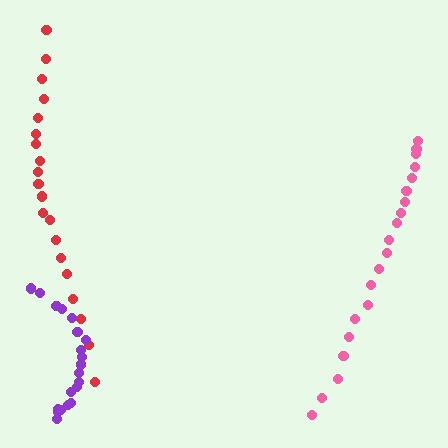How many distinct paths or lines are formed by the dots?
There are 3 distinct paths.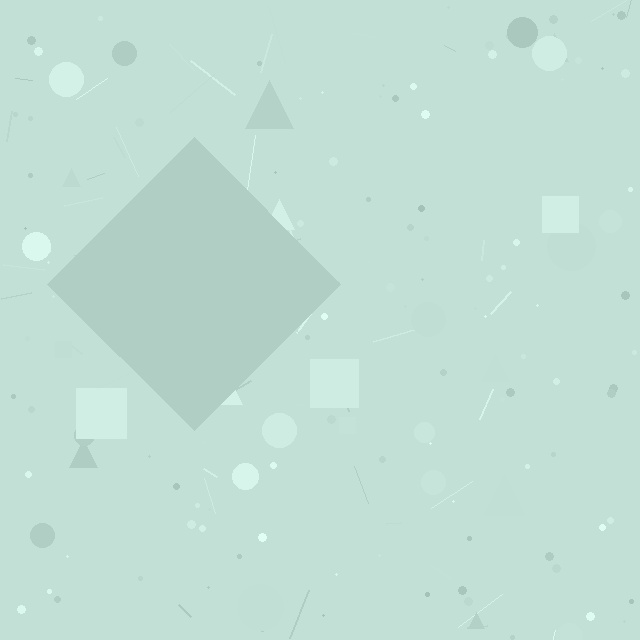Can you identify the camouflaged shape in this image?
The camouflaged shape is a diamond.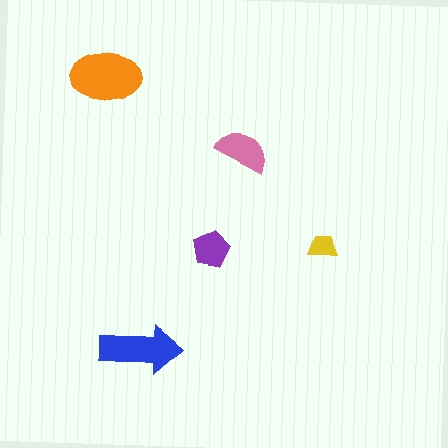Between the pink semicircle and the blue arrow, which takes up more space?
The blue arrow.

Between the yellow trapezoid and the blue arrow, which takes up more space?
The blue arrow.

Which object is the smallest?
The yellow trapezoid.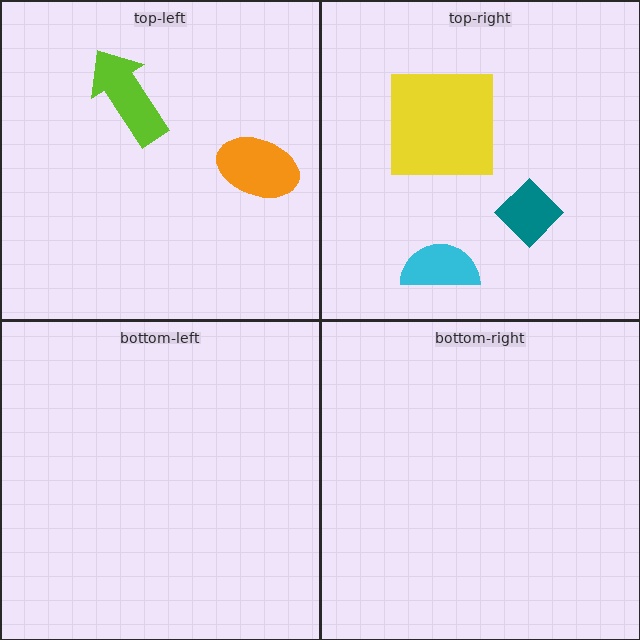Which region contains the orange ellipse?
The top-left region.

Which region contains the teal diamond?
The top-right region.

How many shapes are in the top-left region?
2.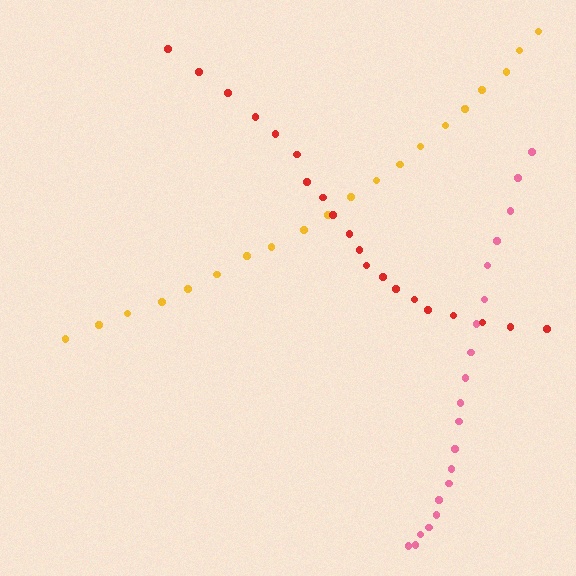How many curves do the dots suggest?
There are 3 distinct paths.